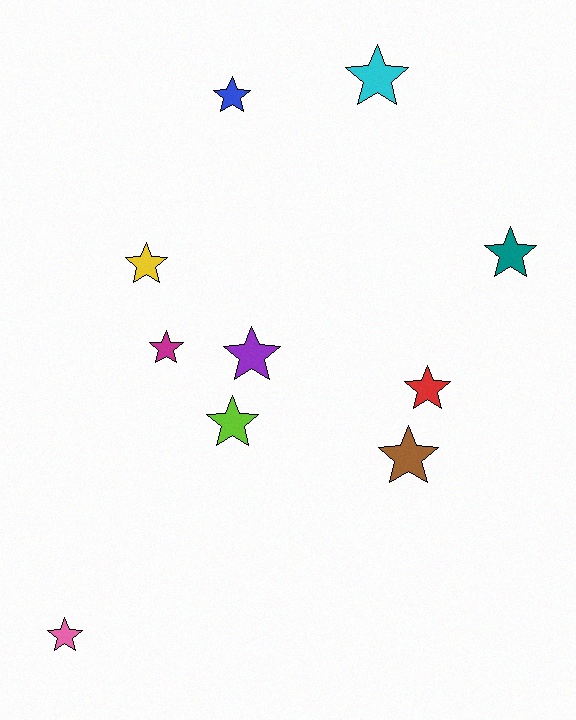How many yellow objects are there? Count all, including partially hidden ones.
There is 1 yellow object.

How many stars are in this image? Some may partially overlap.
There are 10 stars.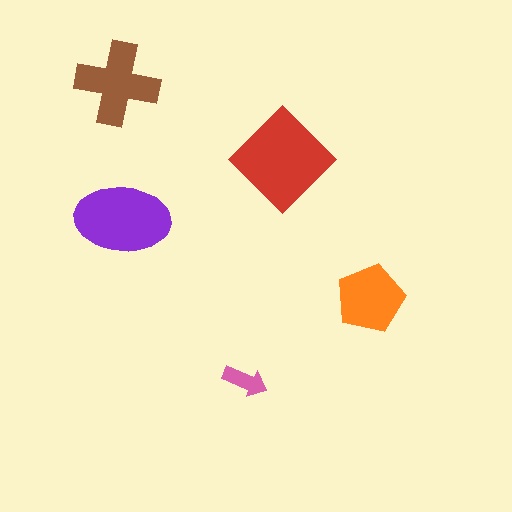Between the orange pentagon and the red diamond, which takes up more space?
The red diamond.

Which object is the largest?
The red diamond.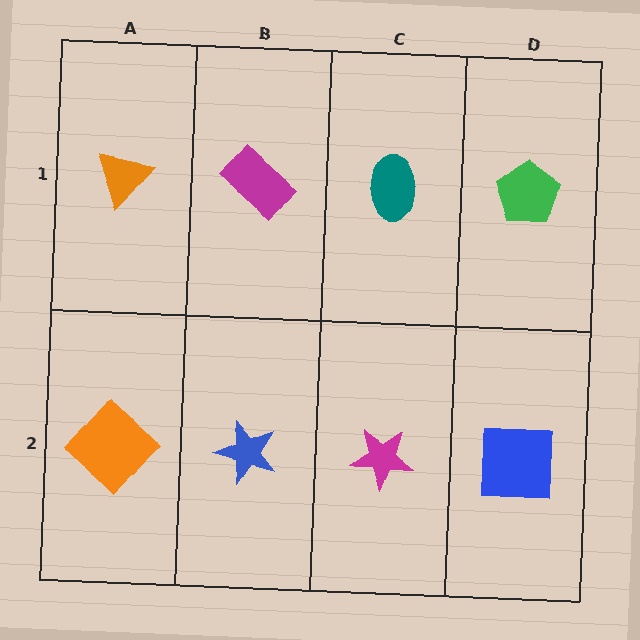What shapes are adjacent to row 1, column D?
A blue square (row 2, column D), a teal ellipse (row 1, column C).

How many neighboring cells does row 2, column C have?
3.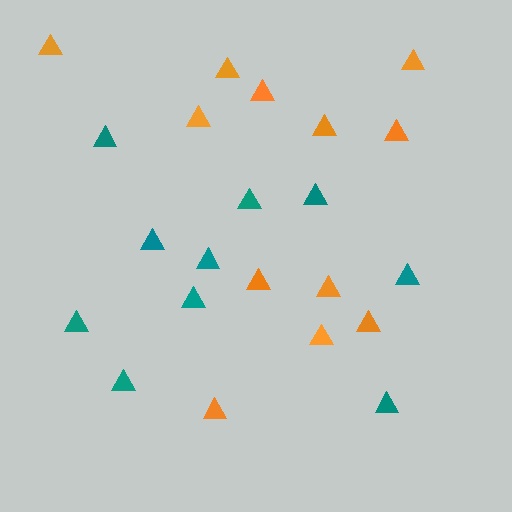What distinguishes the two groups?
There are 2 groups: one group of teal triangles (10) and one group of orange triangles (12).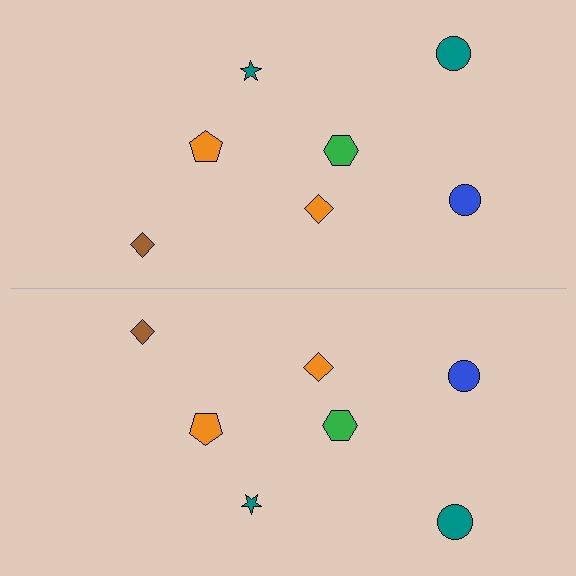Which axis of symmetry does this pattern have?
The pattern has a horizontal axis of symmetry running through the center of the image.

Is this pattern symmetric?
Yes, this pattern has bilateral (reflection) symmetry.